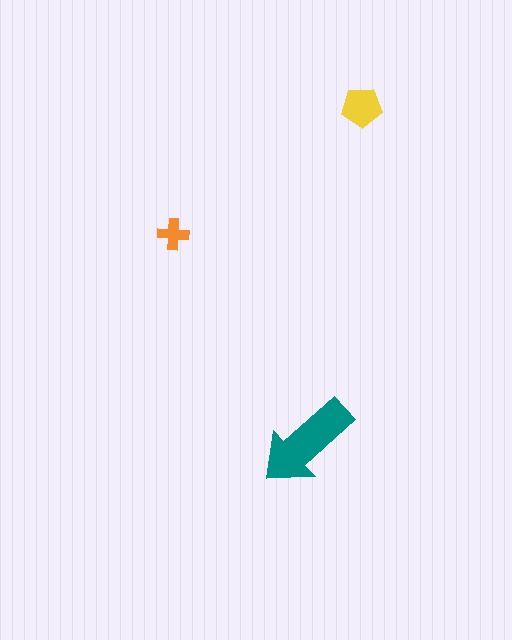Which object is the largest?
The teal arrow.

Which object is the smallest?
The orange cross.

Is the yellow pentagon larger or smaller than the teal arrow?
Smaller.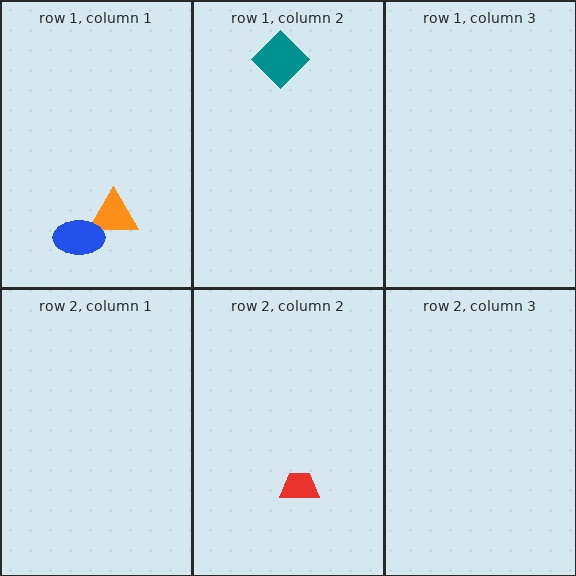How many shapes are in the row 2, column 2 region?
1.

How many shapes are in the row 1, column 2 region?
1.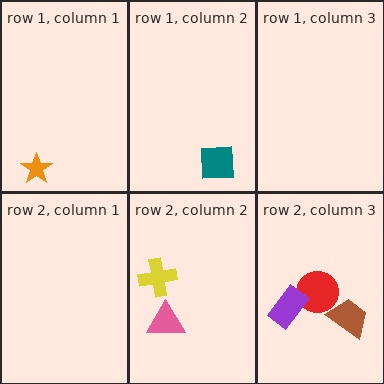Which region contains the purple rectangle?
The row 2, column 3 region.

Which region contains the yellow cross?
The row 2, column 2 region.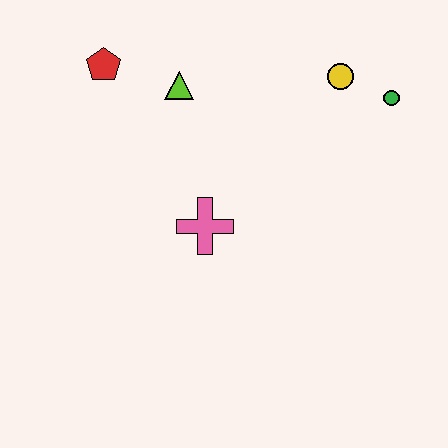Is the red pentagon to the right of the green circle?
No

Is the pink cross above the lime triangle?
No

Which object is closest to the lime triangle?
The red pentagon is closest to the lime triangle.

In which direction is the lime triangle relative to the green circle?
The lime triangle is to the left of the green circle.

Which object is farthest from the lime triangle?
The green circle is farthest from the lime triangle.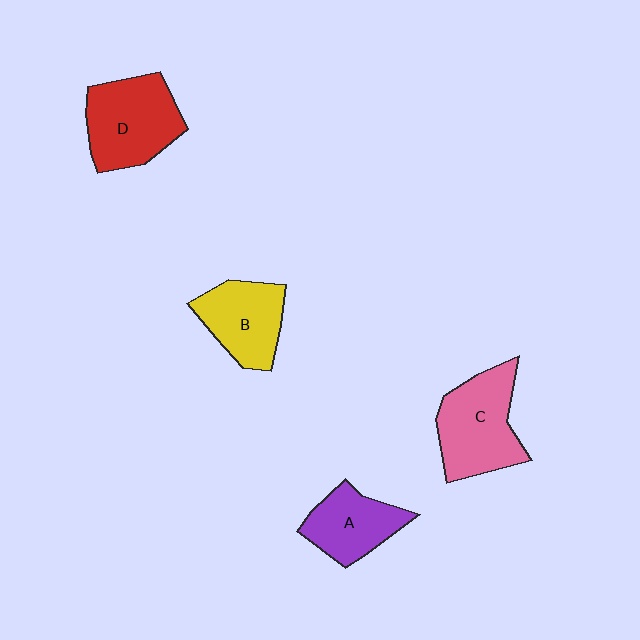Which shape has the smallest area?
Shape A (purple).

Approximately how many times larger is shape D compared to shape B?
Approximately 1.2 times.